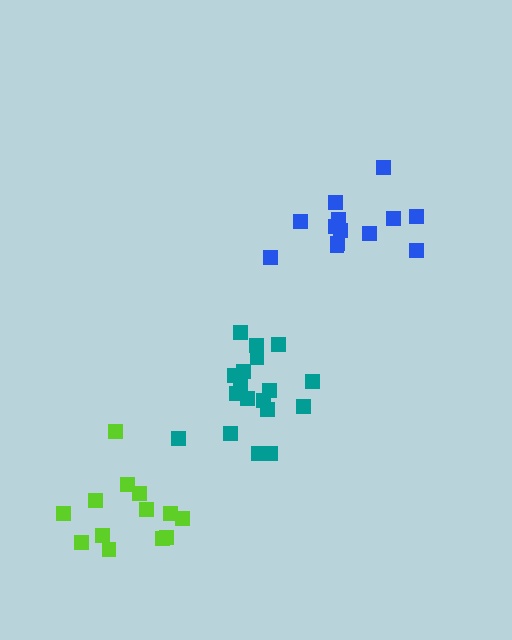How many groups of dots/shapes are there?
There are 3 groups.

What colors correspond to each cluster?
The clusters are colored: teal, lime, blue.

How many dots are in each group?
Group 1: 18 dots, Group 2: 13 dots, Group 3: 13 dots (44 total).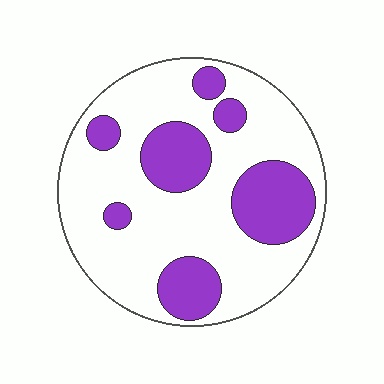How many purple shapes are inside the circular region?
7.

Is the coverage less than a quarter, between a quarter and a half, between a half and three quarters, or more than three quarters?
Between a quarter and a half.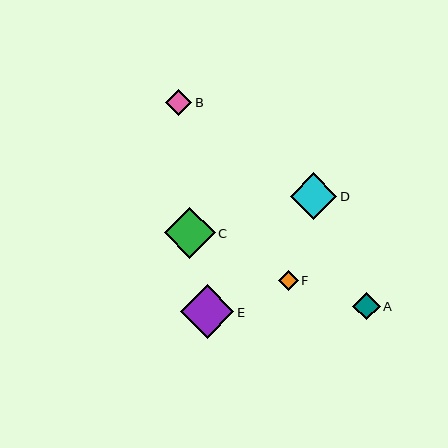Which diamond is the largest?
Diamond E is the largest with a size of approximately 54 pixels.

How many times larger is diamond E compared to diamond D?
Diamond E is approximately 1.2 times the size of diamond D.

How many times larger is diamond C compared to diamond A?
Diamond C is approximately 1.9 times the size of diamond A.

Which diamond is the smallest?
Diamond F is the smallest with a size of approximately 20 pixels.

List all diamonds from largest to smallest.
From largest to smallest: E, C, D, A, B, F.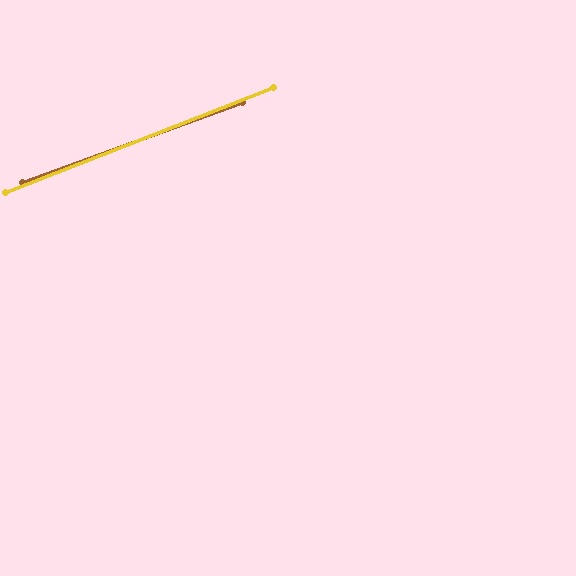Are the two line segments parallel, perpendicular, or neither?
Parallel — their directions differ by only 1.5°.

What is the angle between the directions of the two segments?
Approximately 1 degree.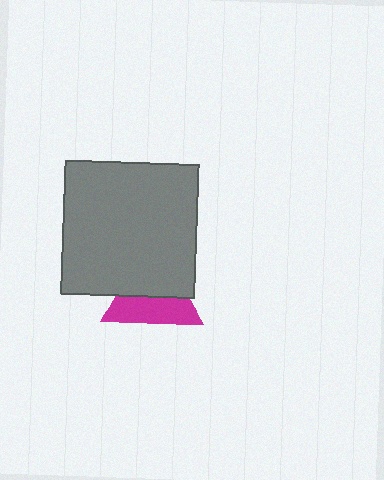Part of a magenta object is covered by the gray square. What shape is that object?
It is a triangle.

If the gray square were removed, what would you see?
You would see the complete magenta triangle.